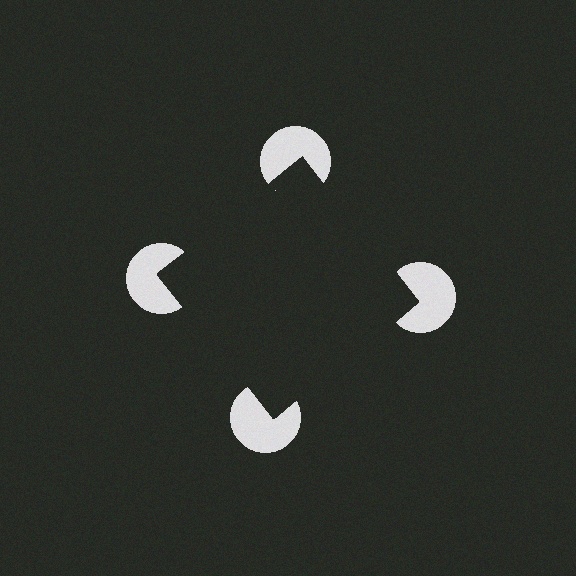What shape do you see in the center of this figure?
An illusory square — its edges are inferred from the aligned wedge cuts in the pac-man discs, not physically drawn.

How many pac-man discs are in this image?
There are 4 — one at each vertex of the illusory square.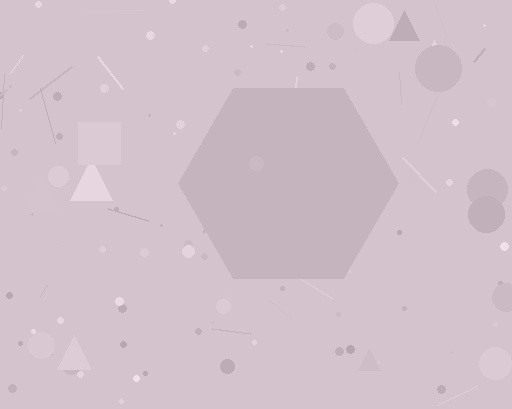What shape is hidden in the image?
A hexagon is hidden in the image.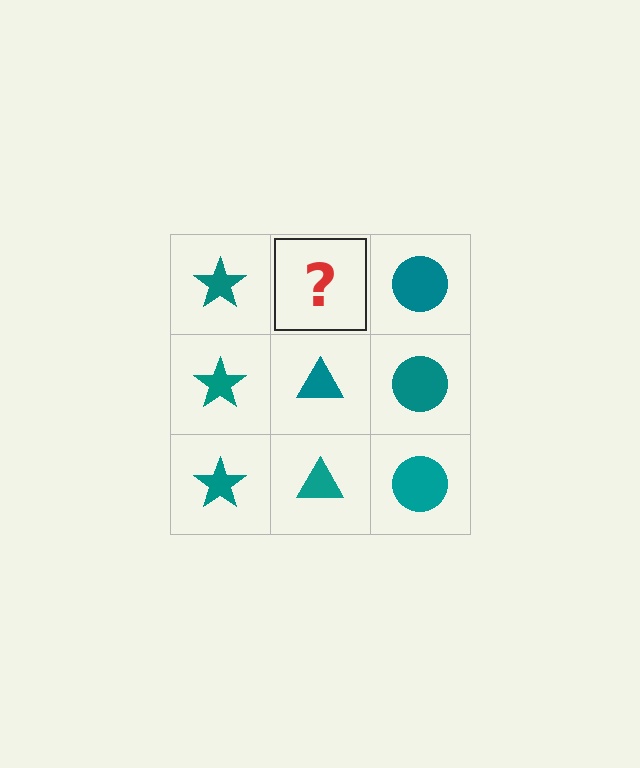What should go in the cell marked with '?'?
The missing cell should contain a teal triangle.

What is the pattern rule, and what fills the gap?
The rule is that each column has a consistent shape. The gap should be filled with a teal triangle.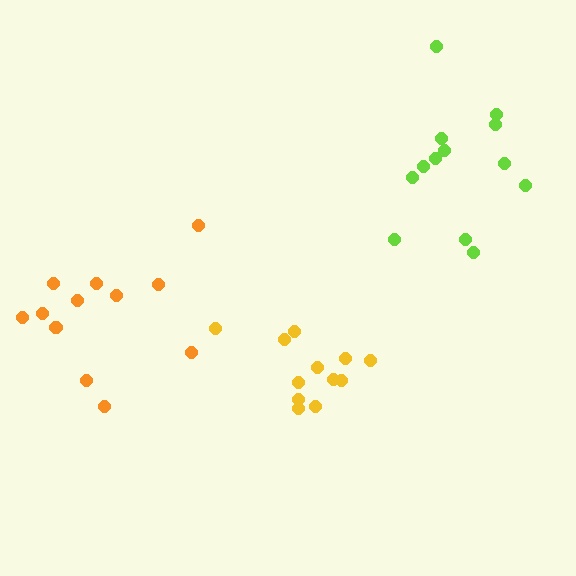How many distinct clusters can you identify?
There are 3 distinct clusters.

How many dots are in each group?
Group 1: 12 dots, Group 2: 12 dots, Group 3: 13 dots (37 total).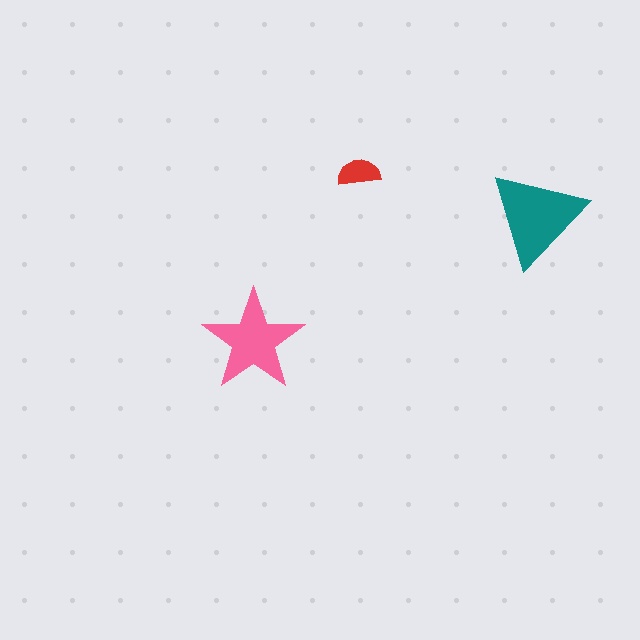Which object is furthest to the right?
The teal triangle is rightmost.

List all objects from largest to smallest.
The teal triangle, the pink star, the red semicircle.